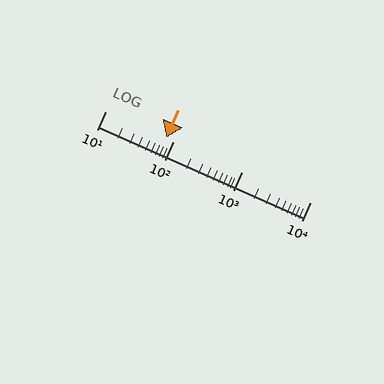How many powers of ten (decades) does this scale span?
The scale spans 3 decades, from 10 to 10000.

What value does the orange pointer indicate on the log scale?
The pointer indicates approximately 78.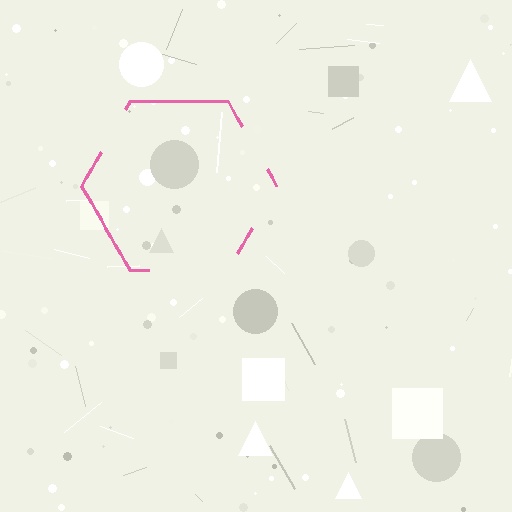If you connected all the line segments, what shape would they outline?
They would outline a hexagon.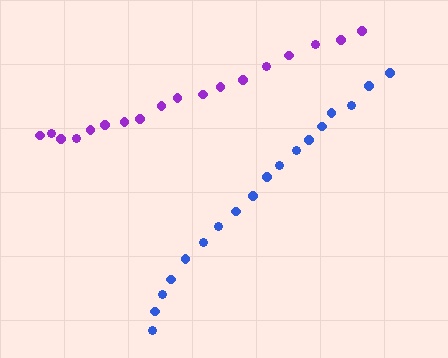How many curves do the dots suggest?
There are 2 distinct paths.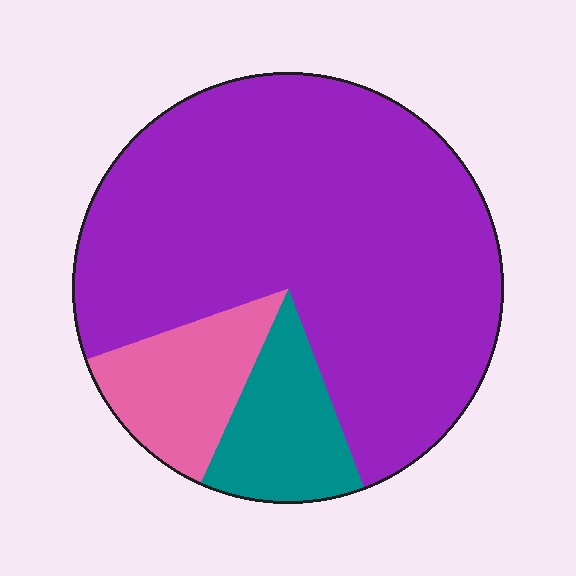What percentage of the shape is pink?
Pink covers around 15% of the shape.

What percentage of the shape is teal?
Teal takes up about one eighth (1/8) of the shape.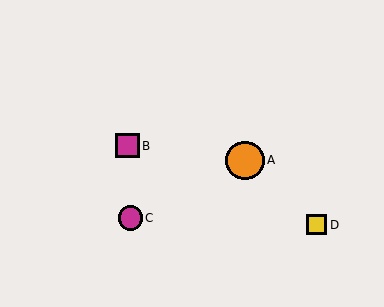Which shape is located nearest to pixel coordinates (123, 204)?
The magenta circle (labeled C) at (130, 218) is nearest to that location.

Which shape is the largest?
The orange circle (labeled A) is the largest.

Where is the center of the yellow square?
The center of the yellow square is at (317, 225).